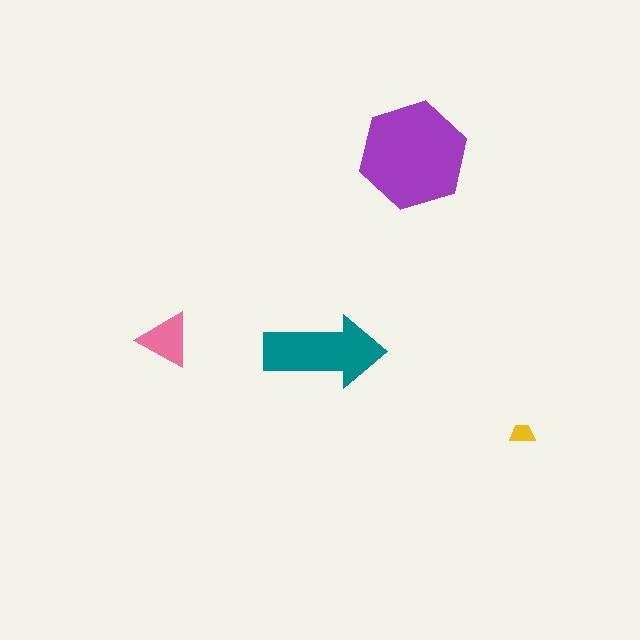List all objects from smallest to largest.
The yellow trapezoid, the pink triangle, the teal arrow, the purple hexagon.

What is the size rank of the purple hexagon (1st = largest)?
1st.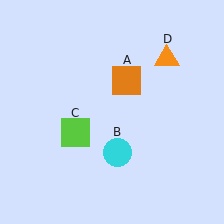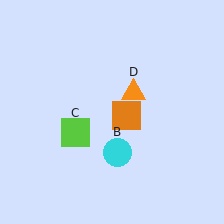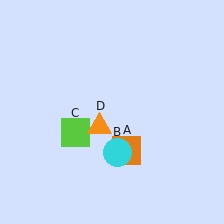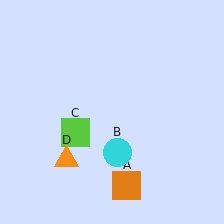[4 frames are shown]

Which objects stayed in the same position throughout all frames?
Cyan circle (object B) and lime square (object C) remained stationary.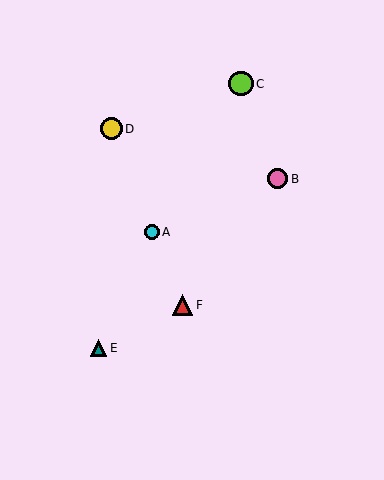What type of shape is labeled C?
Shape C is a lime circle.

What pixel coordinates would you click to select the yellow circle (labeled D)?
Click at (111, 129) to select the yellow circle D.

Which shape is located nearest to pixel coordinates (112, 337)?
The teal triangle (labeled E) at (98, 348) is nearest to that location.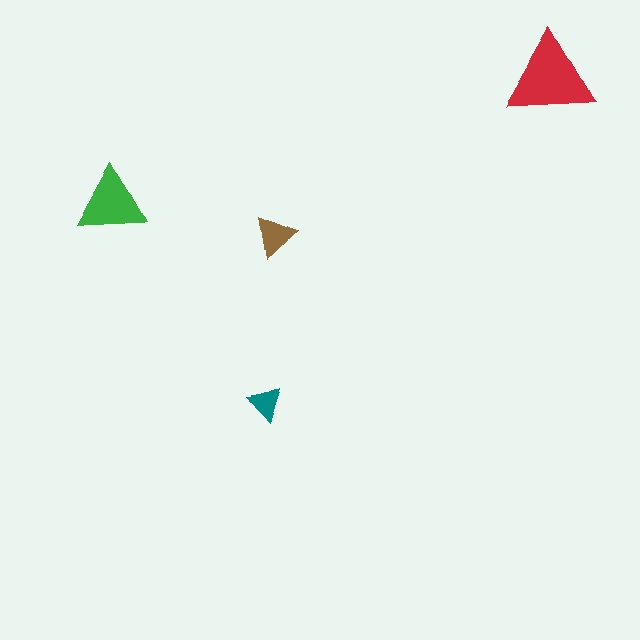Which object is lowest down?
The teal triangle is bottommost.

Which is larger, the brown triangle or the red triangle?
The red one.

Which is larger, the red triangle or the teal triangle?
The red one.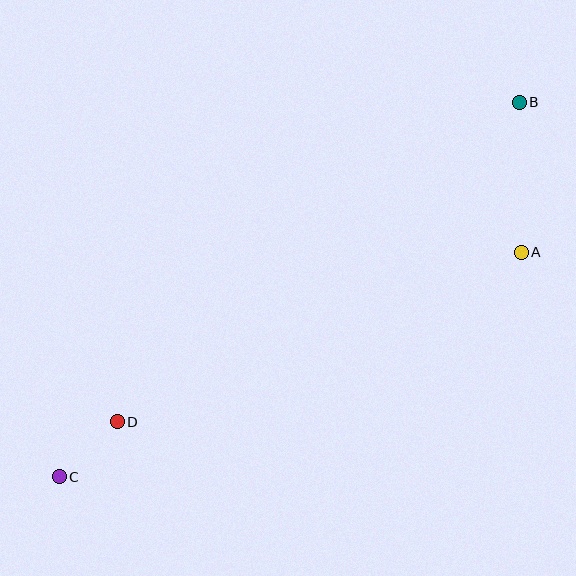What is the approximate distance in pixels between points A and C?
The distance between A and C is approximately 514 pixels.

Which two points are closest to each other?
Points C and D are closest to each other.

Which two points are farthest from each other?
Points B and C are farthest from each other.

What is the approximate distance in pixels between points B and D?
The distance between B and D is approximately 514 pixels.